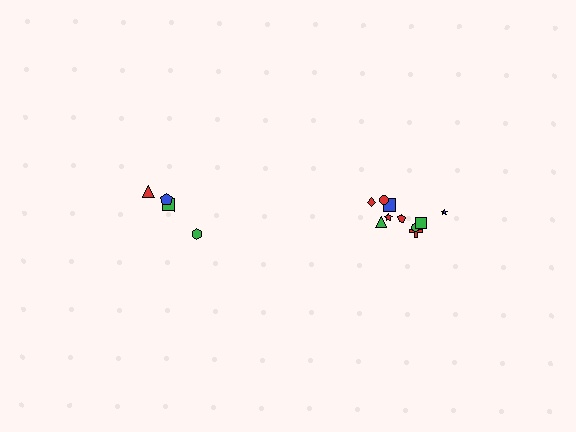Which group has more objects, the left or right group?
The right group.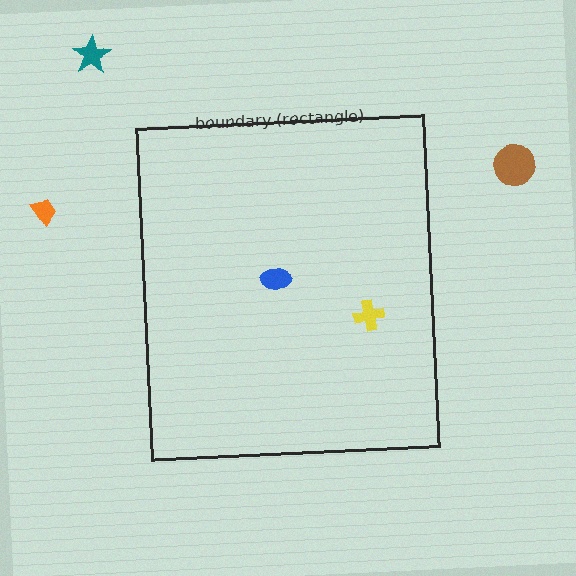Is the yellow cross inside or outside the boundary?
Inside.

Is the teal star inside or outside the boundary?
Outside.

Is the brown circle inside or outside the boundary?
Outside.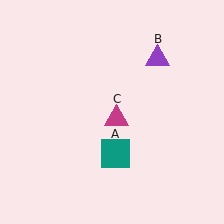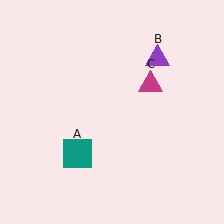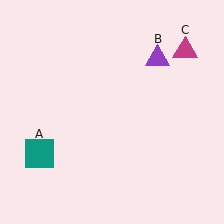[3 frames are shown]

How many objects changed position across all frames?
2 objects changed position: teal square (object A), magenta triangle (object C).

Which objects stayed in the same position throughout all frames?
Purple triangle (object B) remained stationary.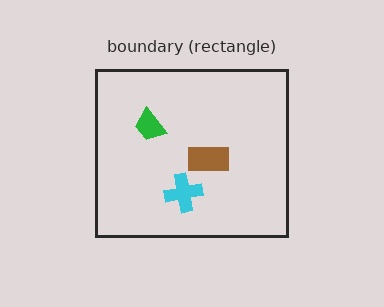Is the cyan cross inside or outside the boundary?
Inside.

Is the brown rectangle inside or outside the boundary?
Inside.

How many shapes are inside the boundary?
3 inside, 0 outside.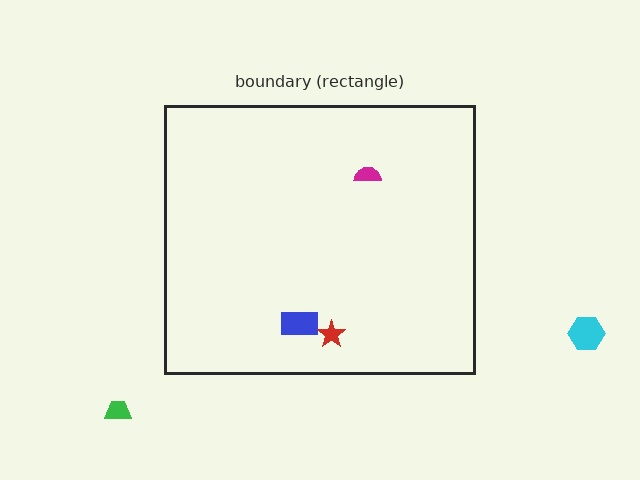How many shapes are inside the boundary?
3 inside, 2 outside.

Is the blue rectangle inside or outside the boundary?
Inside.